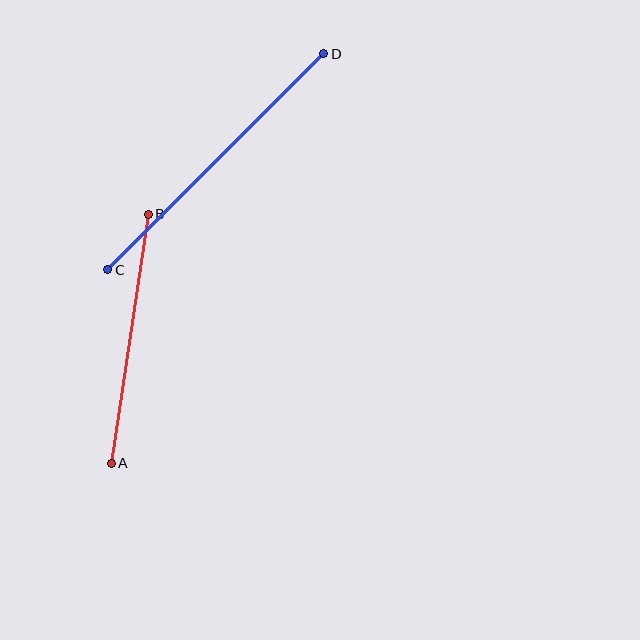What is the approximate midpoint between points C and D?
The midpoint is at approximately (216, 162) pixels.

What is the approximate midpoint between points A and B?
The midpoint is at approximately (130, 339) pixels.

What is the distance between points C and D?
The distance is approximately 306 pixels.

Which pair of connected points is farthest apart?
Points C and D are farthest apart.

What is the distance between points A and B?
The distance is approximately 252 pixels.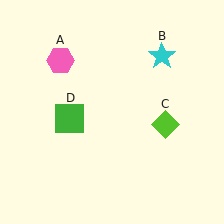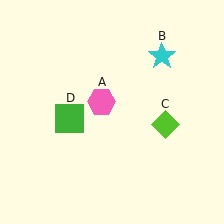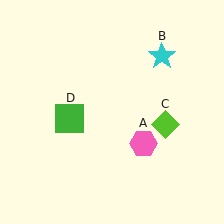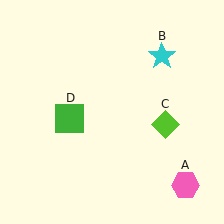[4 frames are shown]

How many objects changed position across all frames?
1 object changed position: pink hexagon (object A).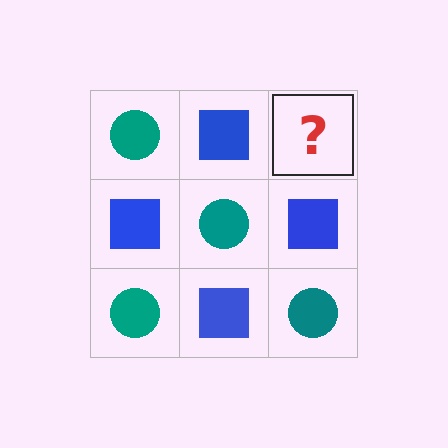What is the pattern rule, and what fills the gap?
The rule is that it alternates teal circle and blue square in a checkerboard pattern. The gap should be filled with a teal circle.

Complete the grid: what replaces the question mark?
The question mark should be replaced with a teal circle.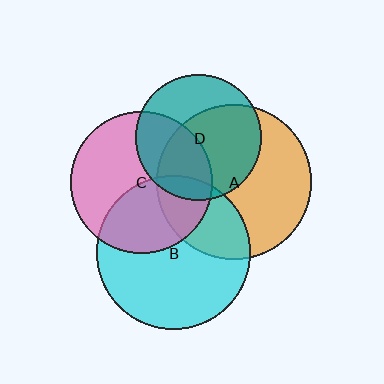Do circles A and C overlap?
Yes.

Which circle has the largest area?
Circle A (orange).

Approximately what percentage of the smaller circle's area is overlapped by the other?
Approximately 30%.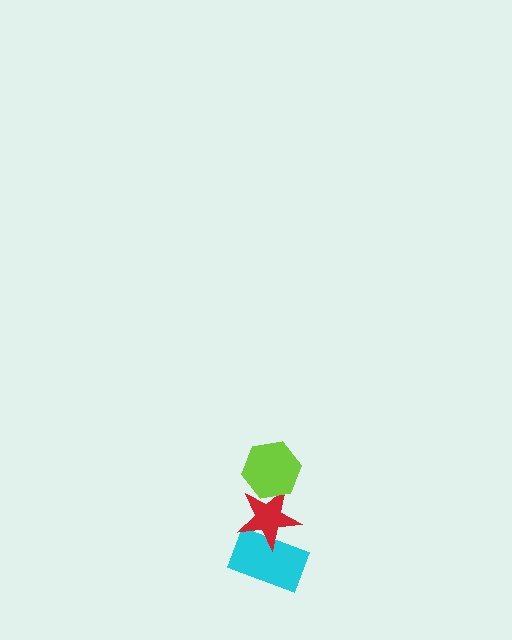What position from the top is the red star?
The red star is 2nd from the top.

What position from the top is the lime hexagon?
The lime hexagon is 1st from the top.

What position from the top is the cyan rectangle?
The cyan rectangle is 3rd from the top.